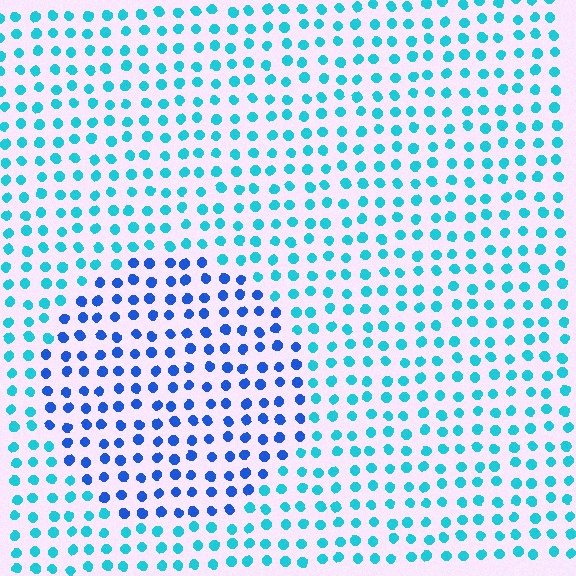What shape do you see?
I see a circle.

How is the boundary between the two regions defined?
The boundary is defined purely by a slight shift in hue (about 37 degrees). Spacing, size, and orientation are identical on both sides.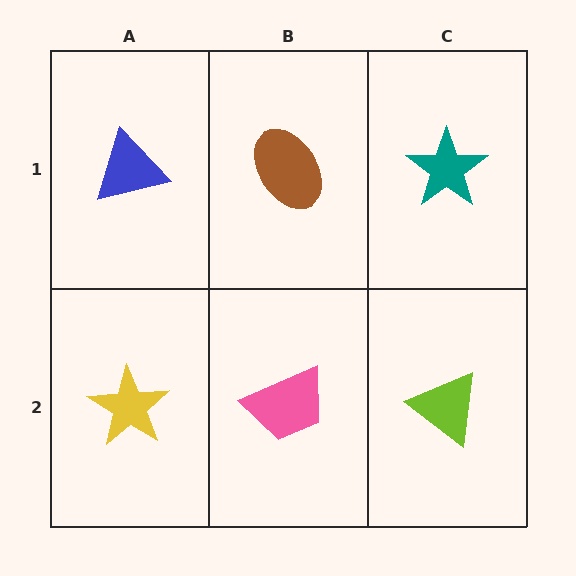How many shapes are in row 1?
3 shapes.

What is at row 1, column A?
A blue triangle.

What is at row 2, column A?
A yellow star.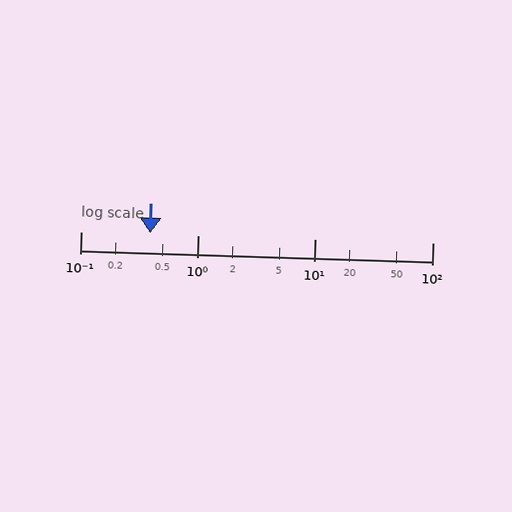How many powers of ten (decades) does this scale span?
The scale spans 3 decades, from 0.1 to 100.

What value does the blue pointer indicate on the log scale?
The pointer indicates approximately 0.39.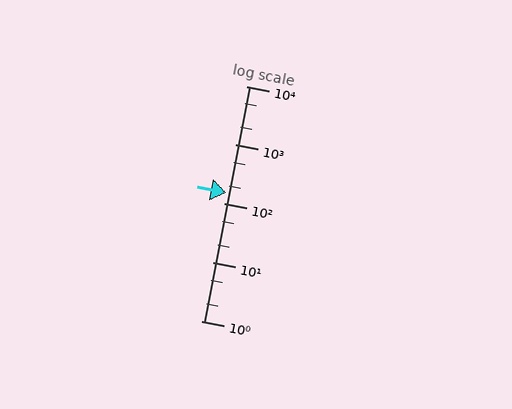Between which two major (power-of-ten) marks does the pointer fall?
The pointer is between 100 and 1000.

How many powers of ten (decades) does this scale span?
The scale spans 4 decades, from 1 to 10000.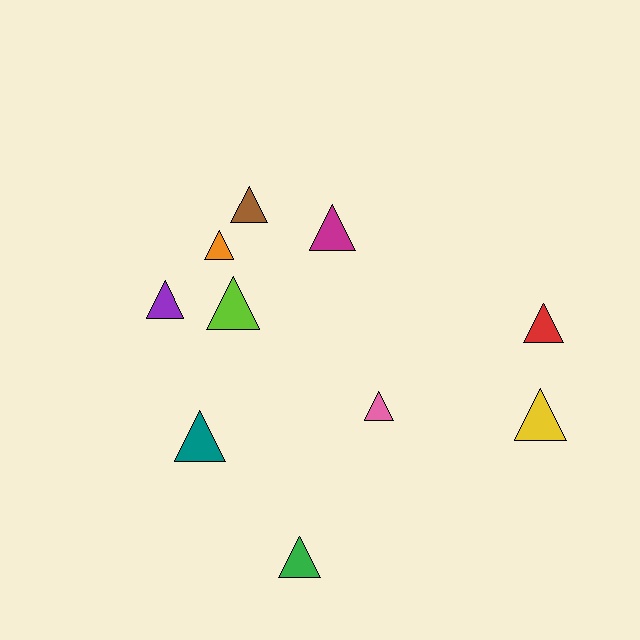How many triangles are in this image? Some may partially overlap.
There are 10 triangles.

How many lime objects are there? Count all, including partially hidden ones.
There is 1 lime object.